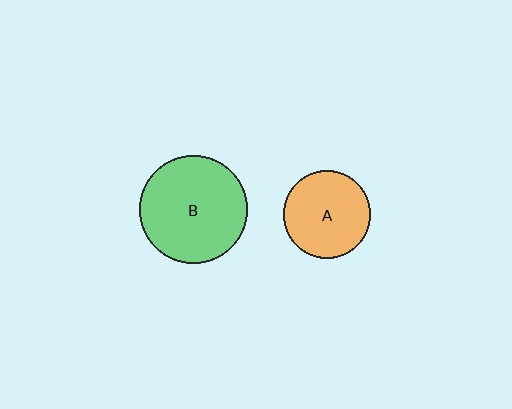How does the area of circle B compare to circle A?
Approximately 1.5 times.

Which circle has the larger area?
Circle B (green).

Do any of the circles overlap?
No, none of the circles overlap.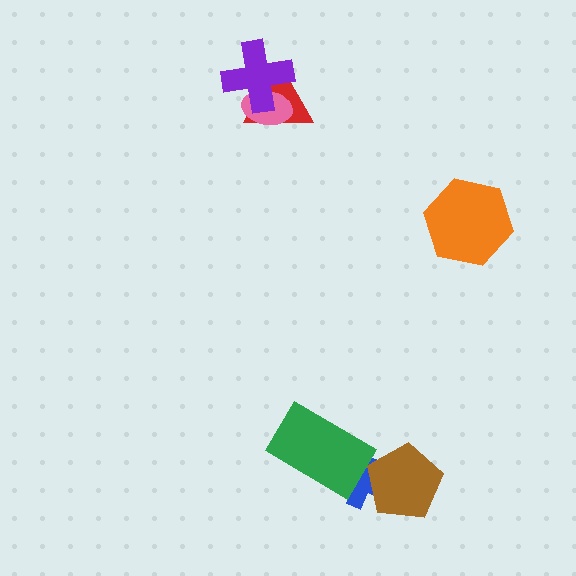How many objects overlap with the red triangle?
2 objects overlap with the red triangle.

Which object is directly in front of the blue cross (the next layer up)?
The brown pentagon is directly in front of the blue cross.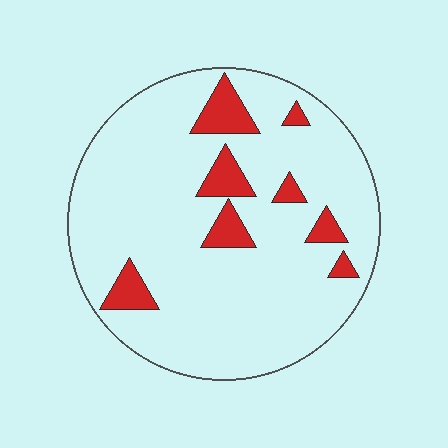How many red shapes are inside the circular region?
8.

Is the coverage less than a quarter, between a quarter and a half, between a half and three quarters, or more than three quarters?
Less than a quarter.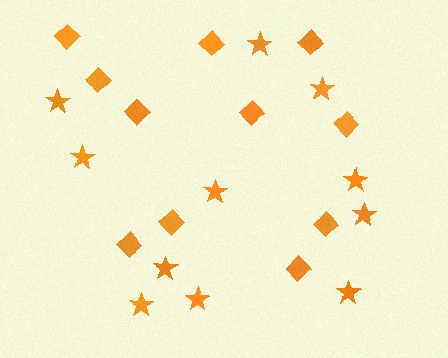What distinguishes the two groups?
There are 2 groups: one group of stars (11) and one group of diamonds (11).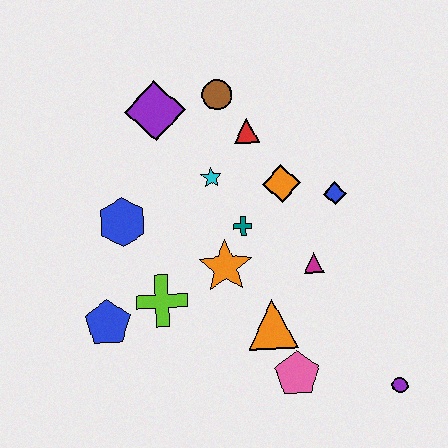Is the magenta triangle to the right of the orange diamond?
Yes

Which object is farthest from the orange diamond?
The purple circle is farthest from the orange diamond.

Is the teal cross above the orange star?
Yes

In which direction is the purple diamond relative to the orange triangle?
The purple diamond is above the orange triangle.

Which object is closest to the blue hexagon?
The lime cross is closest to the blue hexagon.